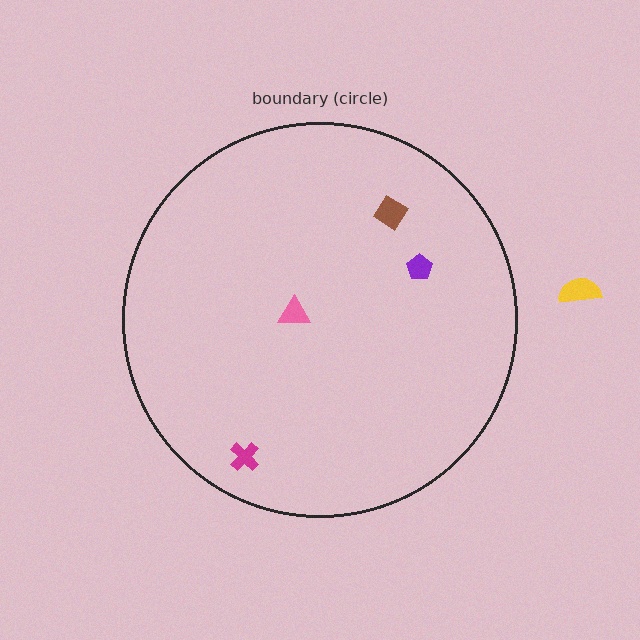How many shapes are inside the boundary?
4 inside, 1 outside.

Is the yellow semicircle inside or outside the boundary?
Outside.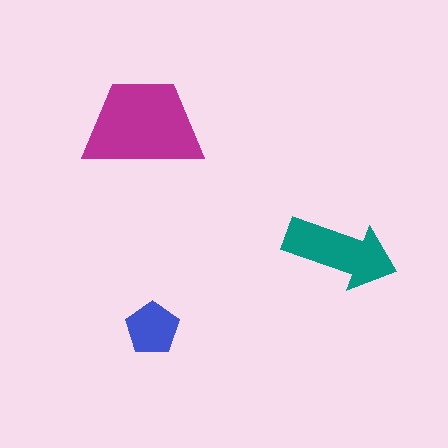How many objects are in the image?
There are 3 objects in the image.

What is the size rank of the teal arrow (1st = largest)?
2nd.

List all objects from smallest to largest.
The blue pentagon, the teal arrow, the magenta trapezoid.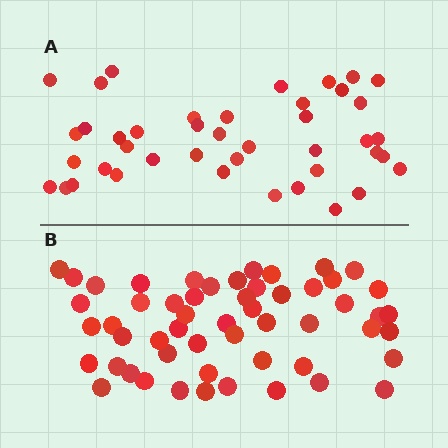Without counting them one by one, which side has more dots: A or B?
Region B (the bottom region) has more dots.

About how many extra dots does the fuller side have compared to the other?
Region B has roughly 12 or so more dots than region A.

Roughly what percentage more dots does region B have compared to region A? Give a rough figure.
About 30% more.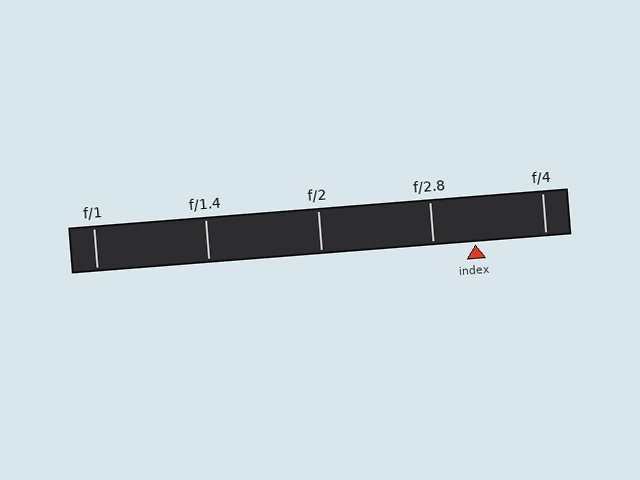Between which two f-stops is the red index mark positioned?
The index mark is between f/2.8 and f/4.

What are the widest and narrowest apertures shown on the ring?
The widest aperture shown is f/1 and the narrowest is f/4.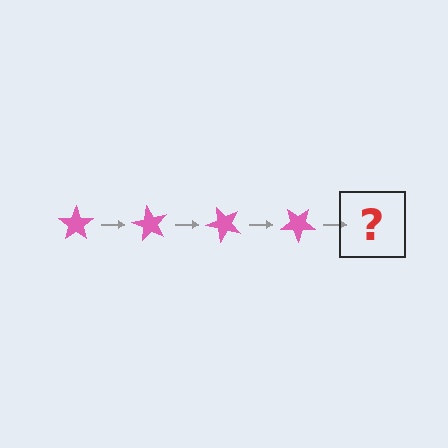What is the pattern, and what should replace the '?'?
The pattern is that the star rotates 60 degrees each step. The '?' should be a pink star rotated 240 degrees.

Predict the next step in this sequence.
The next step is a pink star rotated 240 degrees.